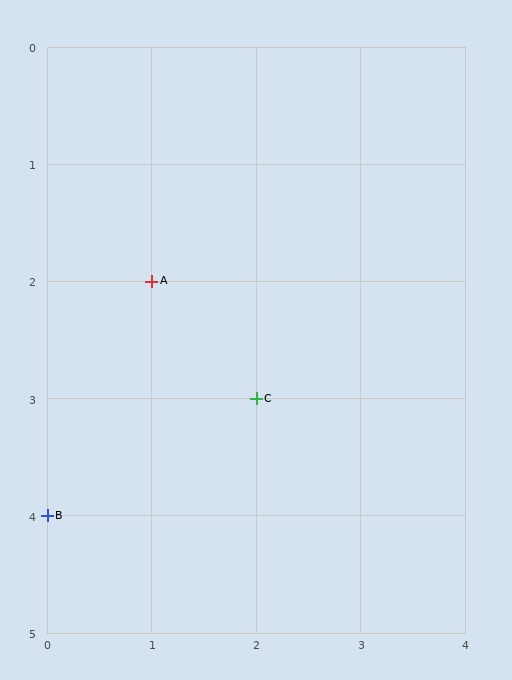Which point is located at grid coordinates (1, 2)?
Point A is at (1, 2).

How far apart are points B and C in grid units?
Points B and C are 2 columns and 1 row apart (about 2.2 grid units diagonally).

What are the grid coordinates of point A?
Point A is at grid coordinates (1, 2).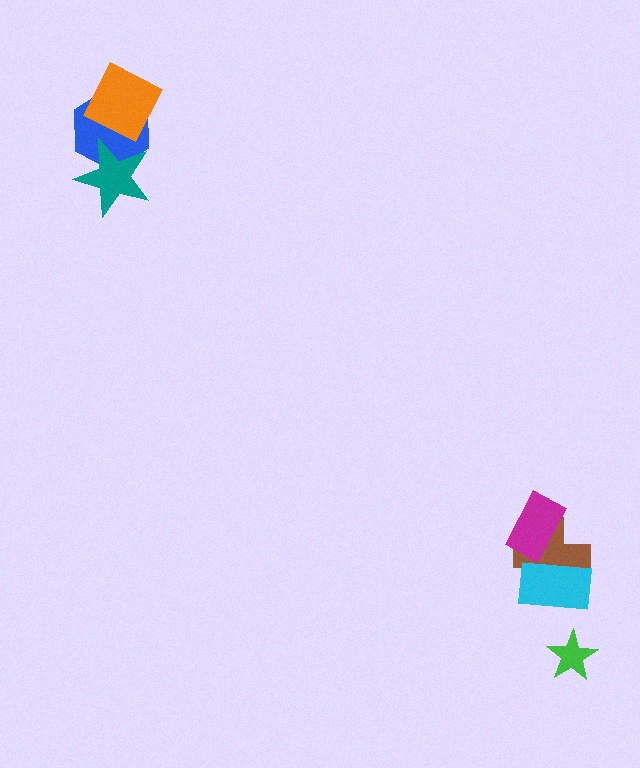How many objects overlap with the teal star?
1 object overlaps with the teal star.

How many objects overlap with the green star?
0 objects overlap with the green star.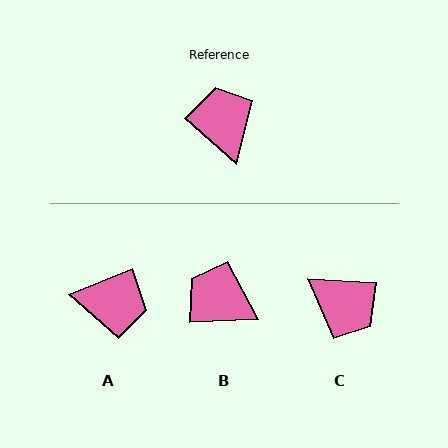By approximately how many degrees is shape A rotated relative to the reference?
Approximately 117 degrees clockwise.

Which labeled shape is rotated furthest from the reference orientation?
C, about 142 degrees away.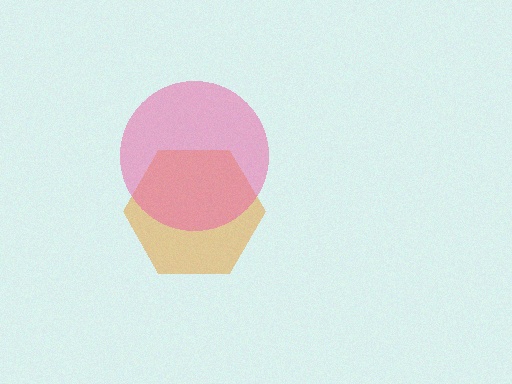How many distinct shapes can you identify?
There are 2 distinct shapes: an orange hexagon, a pink circle.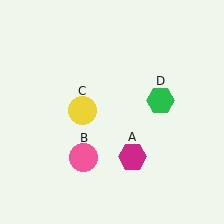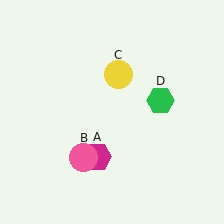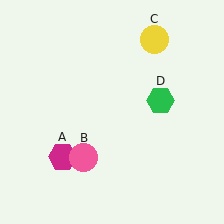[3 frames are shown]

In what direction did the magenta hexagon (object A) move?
The magenta hexagon (object A) moved left.